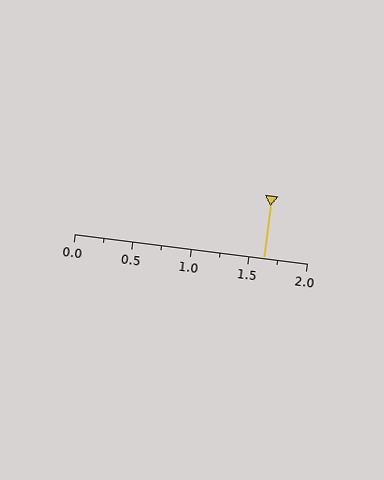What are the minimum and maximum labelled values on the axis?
The axis runs from 0.0 to 2.0.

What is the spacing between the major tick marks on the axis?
The major ticks are spaced 0.5 apart.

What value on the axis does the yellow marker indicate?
The marker indicates approximately 1.62.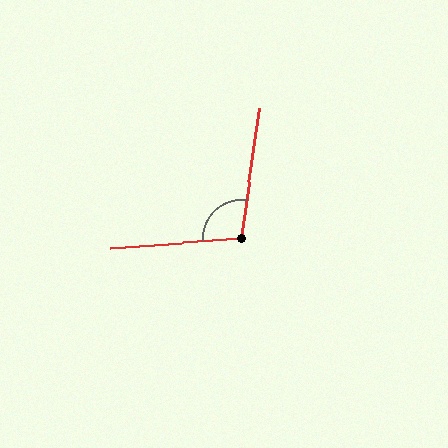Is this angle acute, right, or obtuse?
It is obtuse.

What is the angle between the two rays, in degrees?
Approximately 102 degrees.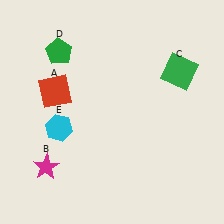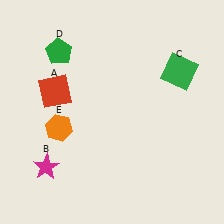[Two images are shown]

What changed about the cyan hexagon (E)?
In Image 1, E is cyan. In Image 2, it changed to orange.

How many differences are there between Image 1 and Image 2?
There is 1 difference between the two images.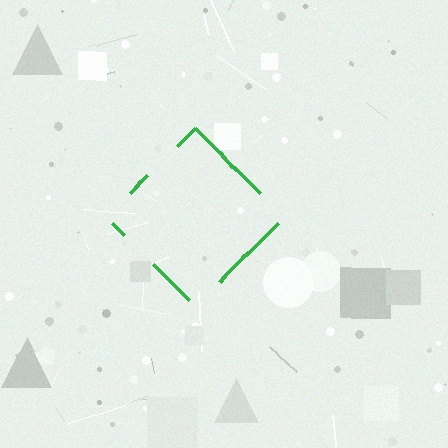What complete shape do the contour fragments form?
The contour fragments form a diamond.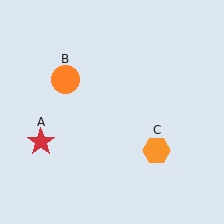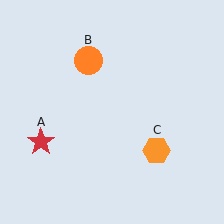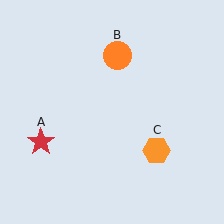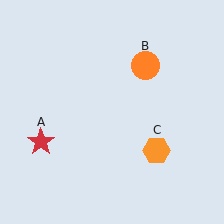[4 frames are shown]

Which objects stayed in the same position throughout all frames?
Red star (object A) and orange hexagon (object C) remained stationary.